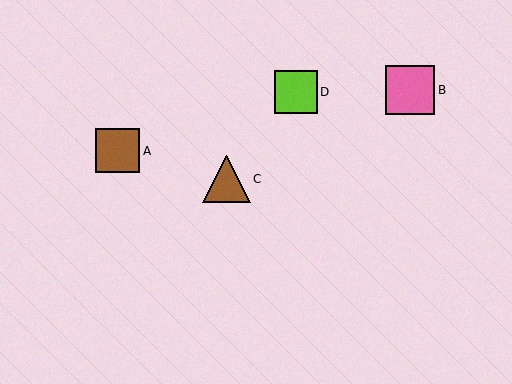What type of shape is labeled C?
Shape C is a brown triangle.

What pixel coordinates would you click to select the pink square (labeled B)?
Click at (410, 90) to select the pink square B.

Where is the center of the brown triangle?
The center of the brown triangle is at (226, 179).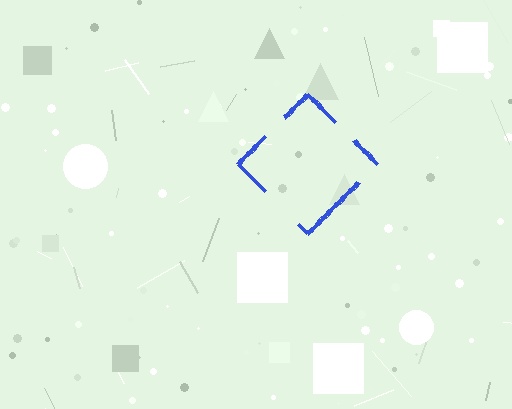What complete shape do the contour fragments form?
The contour fragments form a diamond.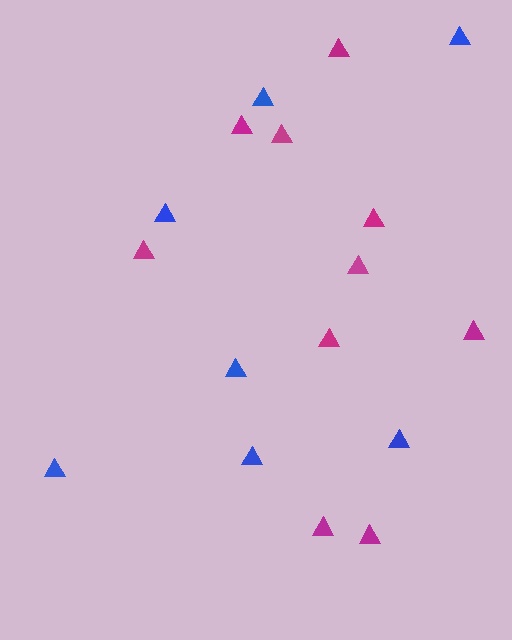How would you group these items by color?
There are 2 groups: one group of magenta triangles (10) and one group of blue triangles (7).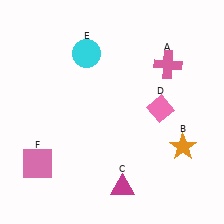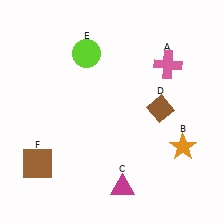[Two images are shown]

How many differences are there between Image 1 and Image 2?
There are 3 differences between the two images.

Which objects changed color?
D changed from pink to brown. E changed from cyan to lime. F changed from pink to brown.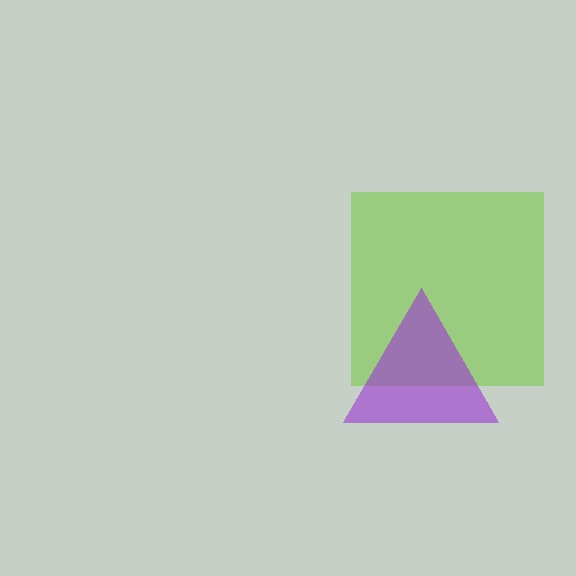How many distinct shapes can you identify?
There are 2 distinct shapes: a lime square, a purple triangle.